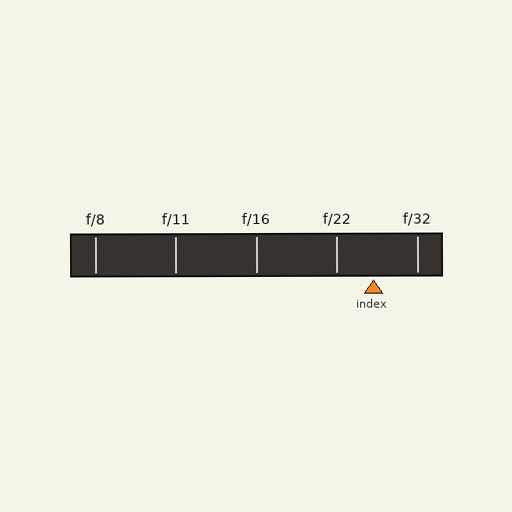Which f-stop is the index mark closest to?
The index mark is closest to f/22.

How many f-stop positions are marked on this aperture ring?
There are 5 f-stop positions marked.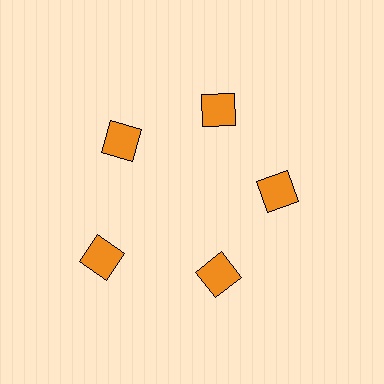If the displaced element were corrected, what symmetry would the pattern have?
It would have 5-fold rotational symmetry — the pattern would map onto itself every 72 degrees.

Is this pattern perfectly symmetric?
No. The 5 orange squares are arranged in a ring, but one element near the 8 o'clock position is pushed outward from the center, breaking the 5-fold rotational symmetry.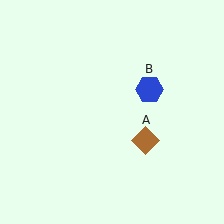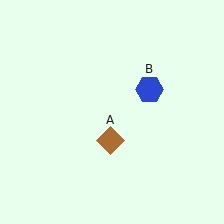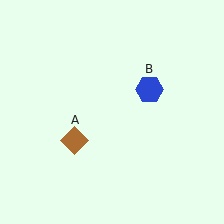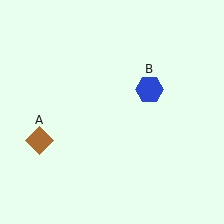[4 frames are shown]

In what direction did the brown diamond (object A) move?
The brown diamond (object A) moved left.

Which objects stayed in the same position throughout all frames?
Blue hexagon (object B) remained stationary.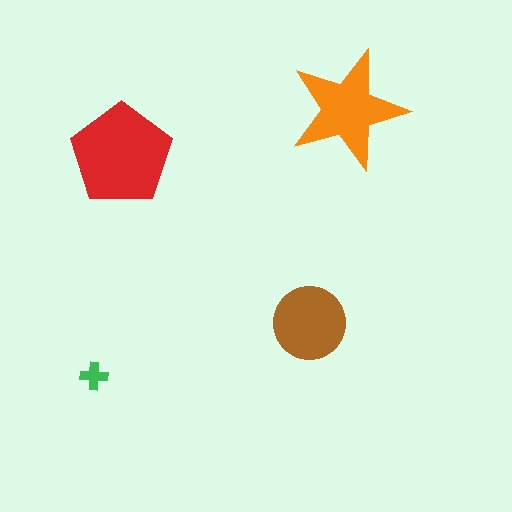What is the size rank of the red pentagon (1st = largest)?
1st.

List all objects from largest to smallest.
The red pentagon, the orange star, the brown circle, the green cross.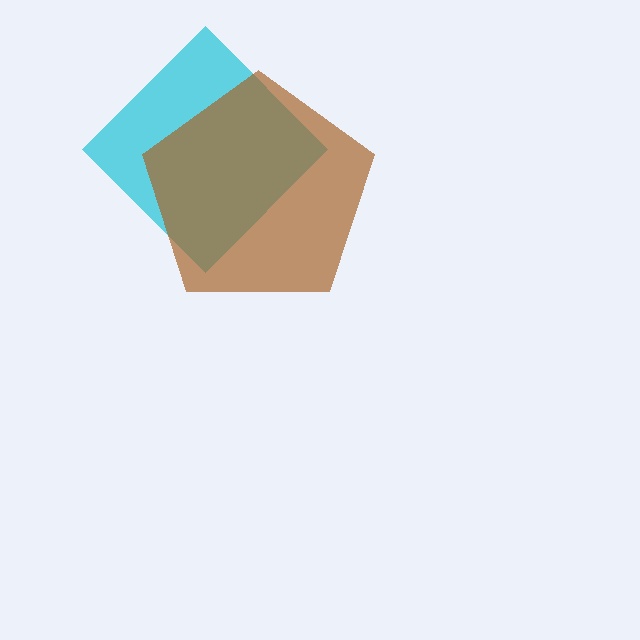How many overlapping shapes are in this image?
There are 2 overlapping shapes in the image.